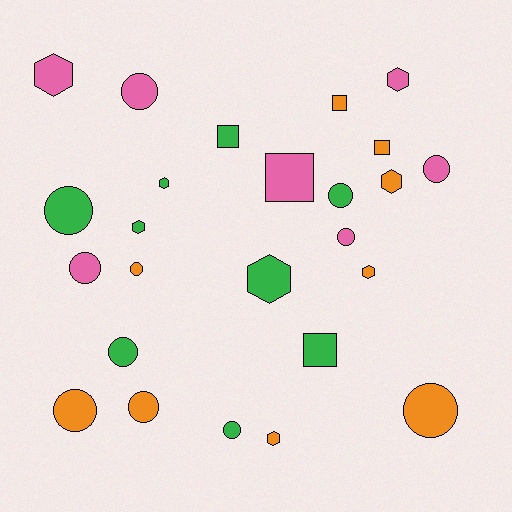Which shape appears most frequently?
Circle, with 12 objects.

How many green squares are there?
There are 2 green squares.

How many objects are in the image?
There are 25 objects.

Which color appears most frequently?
Green, with 9 objects.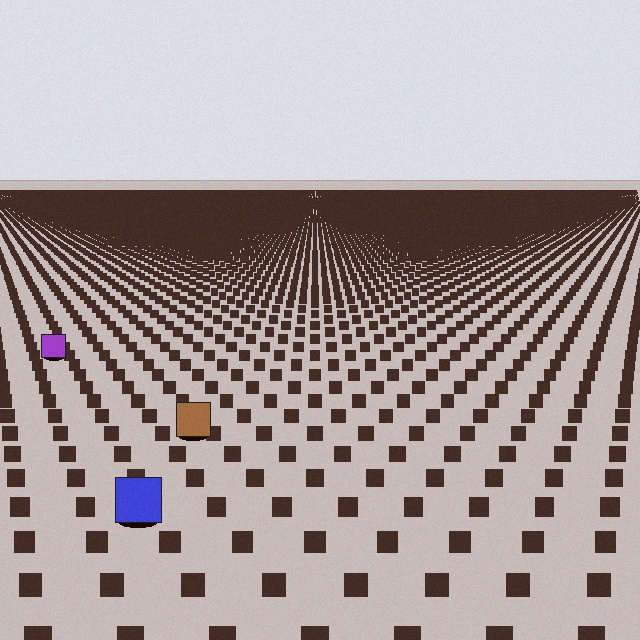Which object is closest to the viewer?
The blue square is closest. The texture marks near it are larger and more spread out.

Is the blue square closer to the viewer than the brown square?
Yes. The blue square is closer — you can tell from the texture gradient: the ground texture is coarser near it.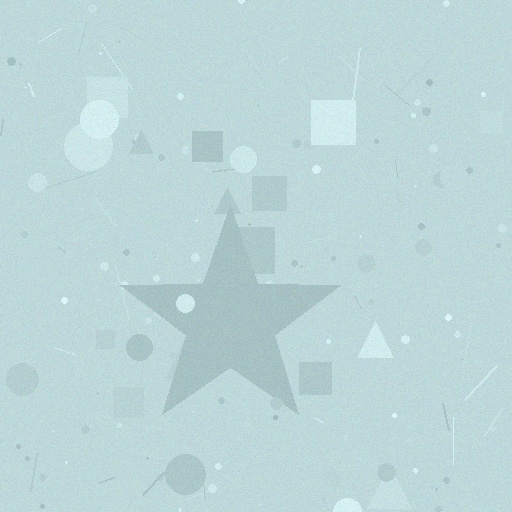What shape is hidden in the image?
A star is hidden in the image.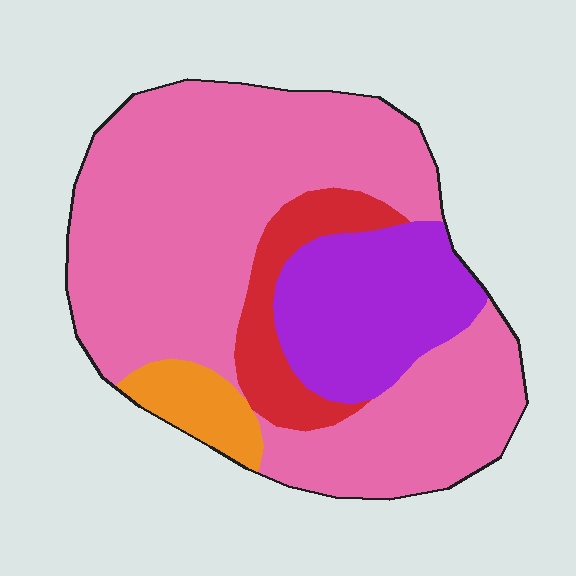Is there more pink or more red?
Pink.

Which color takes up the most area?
Pink, at roughly 65%.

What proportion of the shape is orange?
Orange covers roughly 5% of the shape.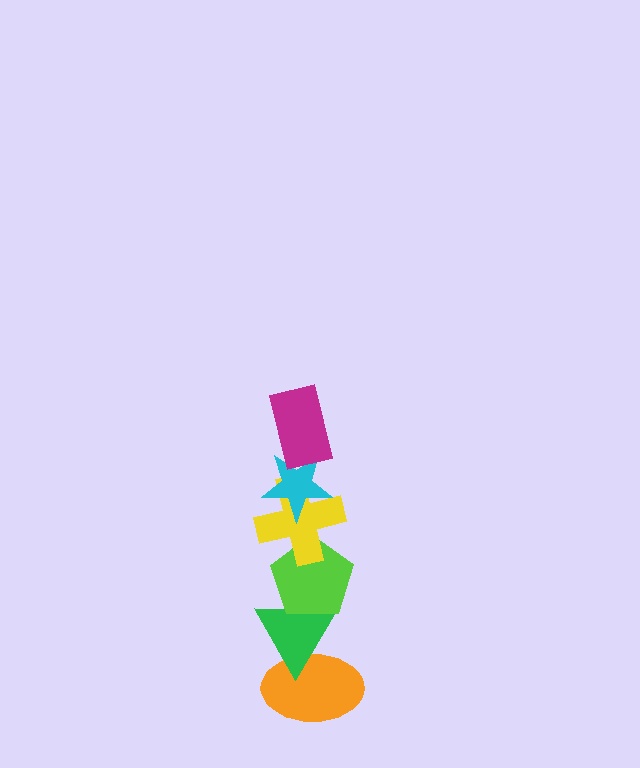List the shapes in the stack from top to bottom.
From top to bottom: the magenta rectangle, the cyan star, the yellow cross, the lime pentagon, the green triangle, the orange ellipse.